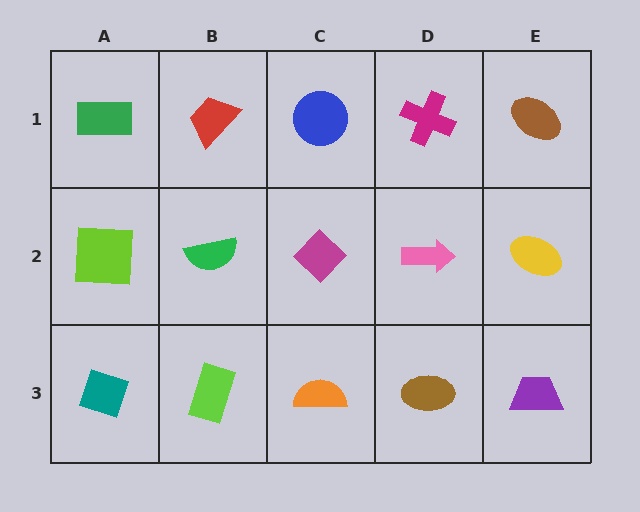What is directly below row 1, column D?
A pink arrow.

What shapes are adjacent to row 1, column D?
A pink arrow (row 2, column D), a blue circle (row 1, column C), a brown ellipse (row 1, column E).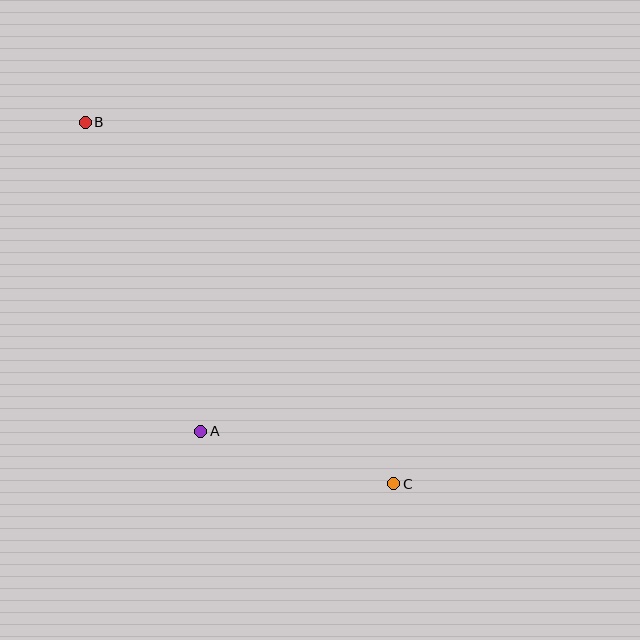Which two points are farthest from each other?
Points B and C are farthest from each other.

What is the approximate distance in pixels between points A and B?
The distance between A and B is approximately 330 pixels.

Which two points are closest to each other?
Points A and C are closest to each other.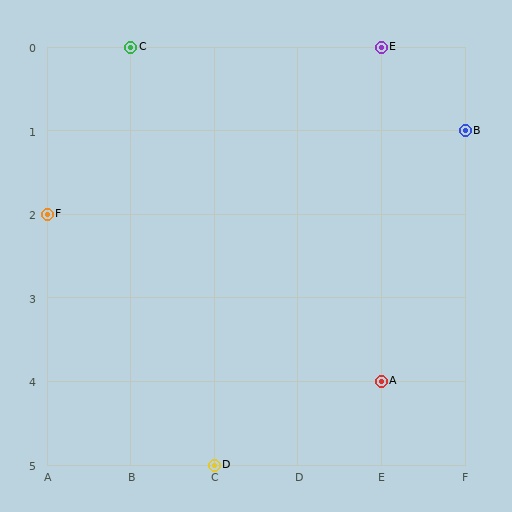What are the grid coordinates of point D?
Point D is at grid coordinates (C, 5).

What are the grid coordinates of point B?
Point B is at grid coordinates (F, 1).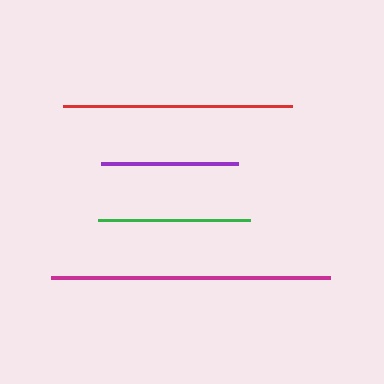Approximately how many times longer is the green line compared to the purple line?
The green line is approximately 1.1 times the length of the purple line.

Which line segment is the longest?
The magenta line is the longest at approximately 279 pixels.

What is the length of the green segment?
The green segment is approximately 152 pixels long.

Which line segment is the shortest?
The purple line is the shortest at approximately 137 pixels.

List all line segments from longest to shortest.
From longest to shortest: magenta, red, green, purple.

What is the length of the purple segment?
The purple segment is approximately 137 pixels long.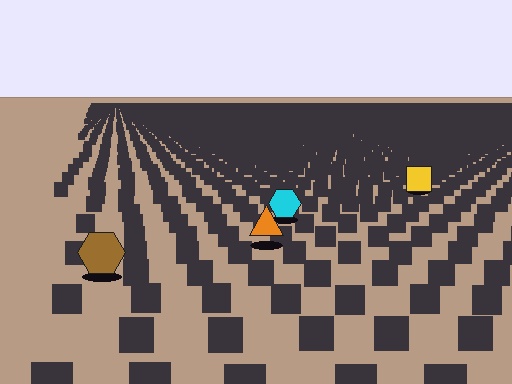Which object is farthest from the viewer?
The yellow square is farthest from the viewer. It appears smaller and the ground texture around it is denser.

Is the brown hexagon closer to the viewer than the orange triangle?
Yes. The brown hexagon is closer — you can tell from the texture gradient: the ground texture is coarser near it.